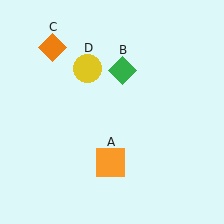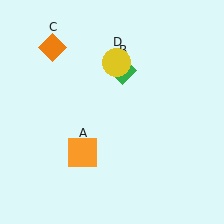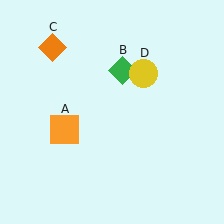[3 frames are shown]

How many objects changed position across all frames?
2 objects changed position: orange square (object A), yellow circle (object D).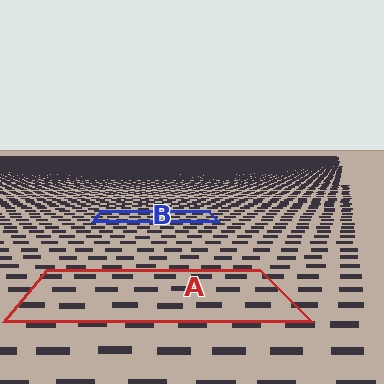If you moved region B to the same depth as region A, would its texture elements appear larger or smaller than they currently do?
They would appear larger. At a closer depth, the same texture elements are projected at a bigger on-screen size.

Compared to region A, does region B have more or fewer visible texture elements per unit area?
Region B has more texture elements per unit area — they are packed more densely because it is farther away.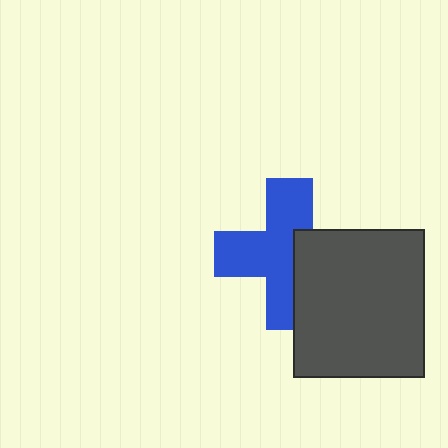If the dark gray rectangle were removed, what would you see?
You would see the complete blue cross.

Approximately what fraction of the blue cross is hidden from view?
Roughly 36% of the blue cross is hidden behind the dark gray rectangle.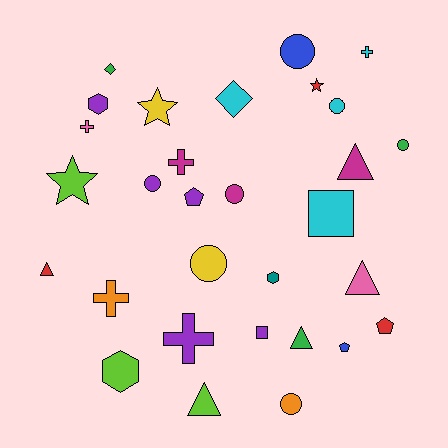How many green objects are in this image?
There are 3 green objects.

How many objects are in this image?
There are 30 objects.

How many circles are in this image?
There are 7 circles.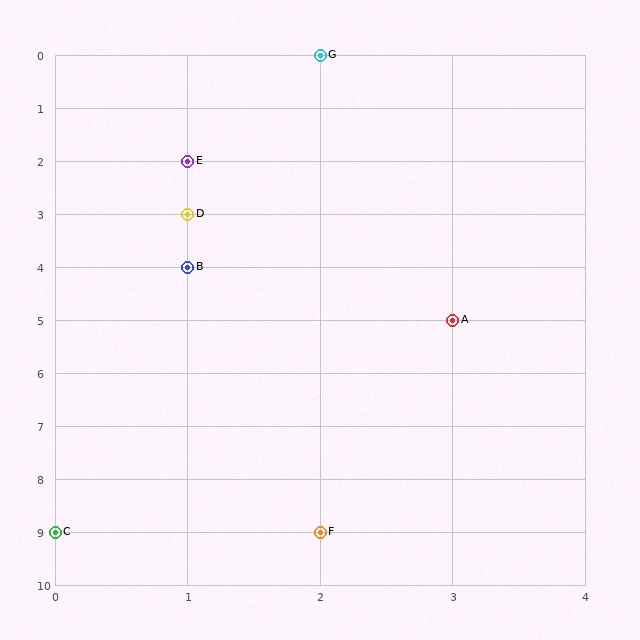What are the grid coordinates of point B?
Point B is at grid coordinates (1, 4).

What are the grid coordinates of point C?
Point C is at grid coordinates (0, 9).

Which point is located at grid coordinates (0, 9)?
Point C is at (0, 9).